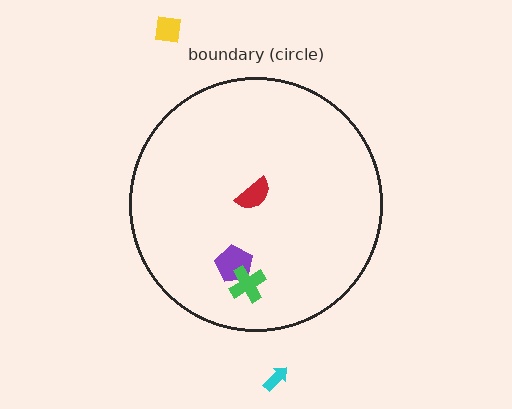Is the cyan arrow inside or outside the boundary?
Outside.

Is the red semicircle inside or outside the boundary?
Inside.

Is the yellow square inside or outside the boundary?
Outside.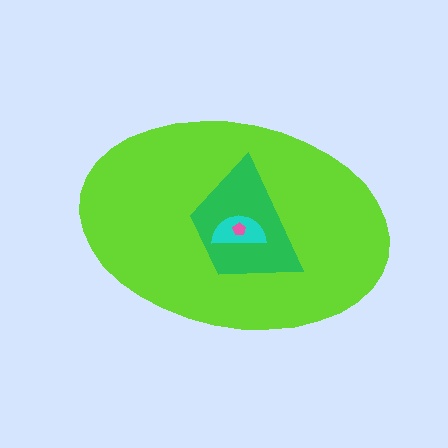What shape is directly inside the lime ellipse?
The green trapezoid.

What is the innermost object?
The pink pentagon.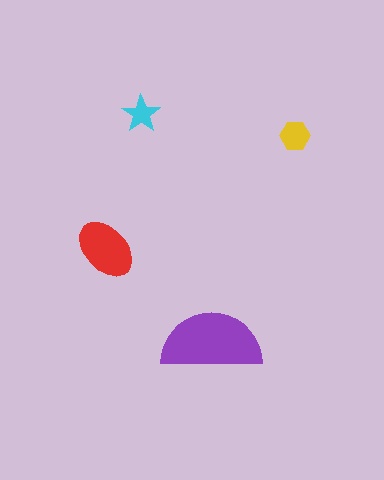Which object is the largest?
The purple semicircle.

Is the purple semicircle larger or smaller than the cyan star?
Larger.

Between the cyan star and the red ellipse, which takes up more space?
The red ellipse.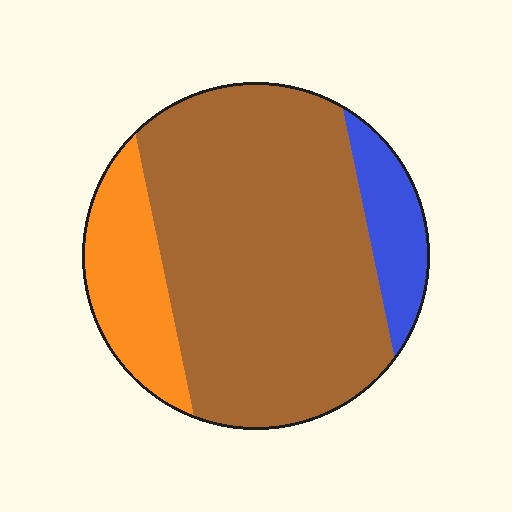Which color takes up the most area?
Brown, at roughly 70%.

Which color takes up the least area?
Blue, at roughly 10%.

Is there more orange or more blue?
Orange.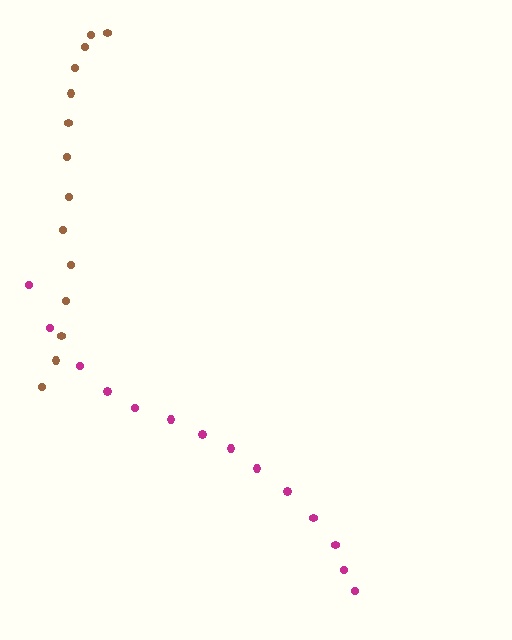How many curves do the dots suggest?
There are 2 distinct paths.